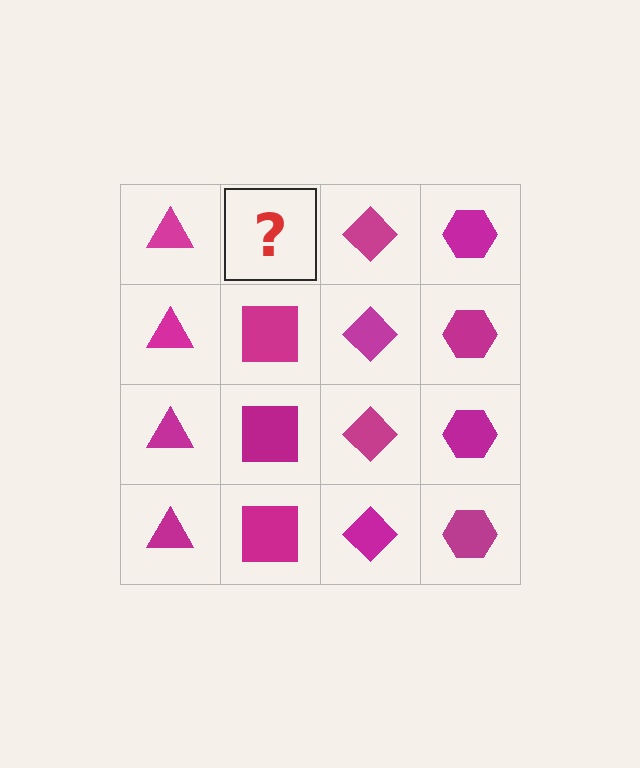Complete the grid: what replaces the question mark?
The question mark should be replaced with a magenta square.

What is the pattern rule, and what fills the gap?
The rule is that each column has a consistent shape. The gap should be filled with a magenta square.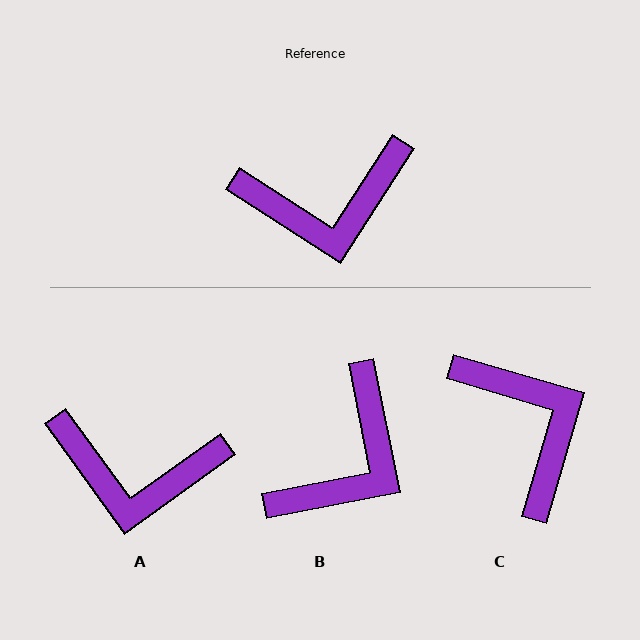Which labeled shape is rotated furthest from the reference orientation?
C, about 106 degrees away.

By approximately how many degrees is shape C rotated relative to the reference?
Approximately 106 degrees counter-clockwise.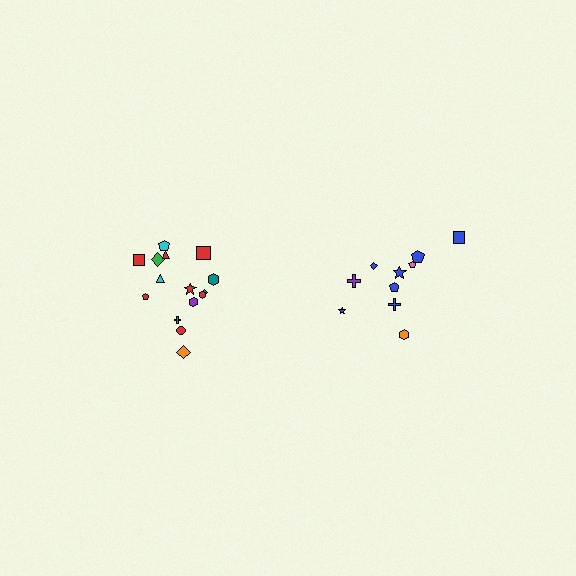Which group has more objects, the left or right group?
The left group.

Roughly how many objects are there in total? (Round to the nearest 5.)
Roughly 25 objects in total.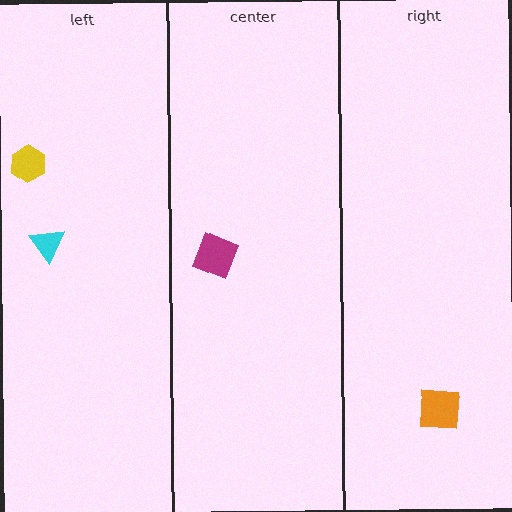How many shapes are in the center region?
1.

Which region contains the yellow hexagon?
The left region.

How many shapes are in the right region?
1.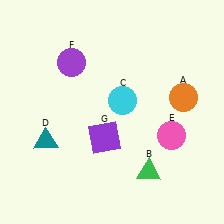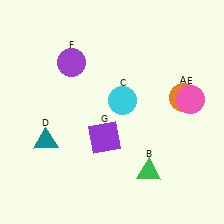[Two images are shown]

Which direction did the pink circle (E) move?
The pink circle (E) moved up.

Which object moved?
The pink circle (E) moved up.